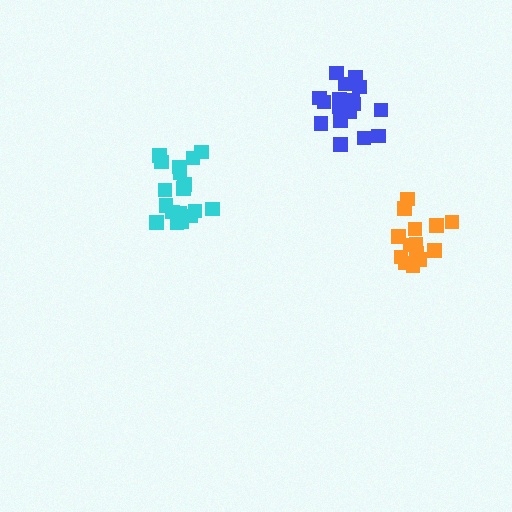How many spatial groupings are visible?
There are 3 spatial groupings.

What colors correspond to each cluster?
The clusters are colored: orange, cyan, blue.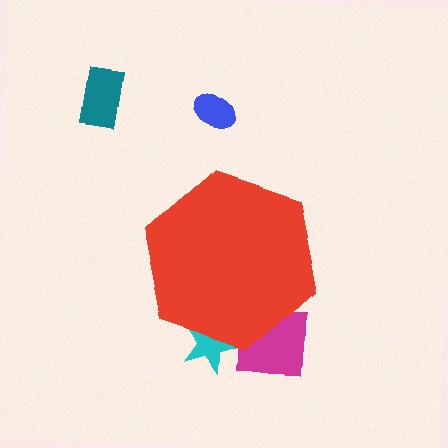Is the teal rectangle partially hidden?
No, the teal rectangle is fully visible.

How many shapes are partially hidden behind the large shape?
2 shapes are partially hidden.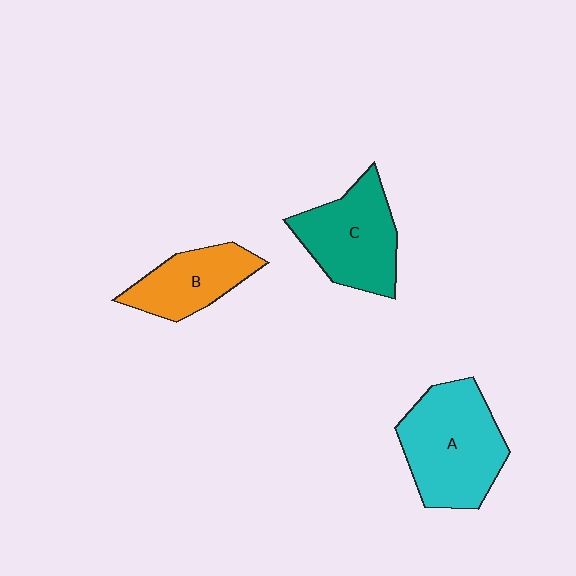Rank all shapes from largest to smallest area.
From largest to smallest: A (cyan), C (teal), B (orange).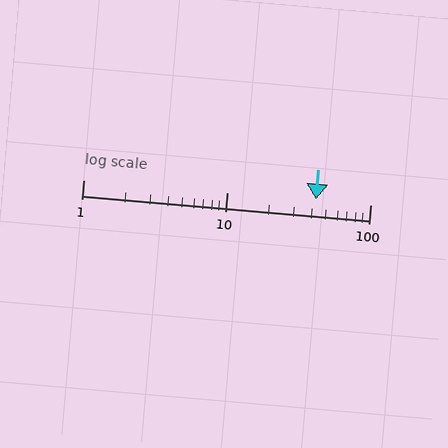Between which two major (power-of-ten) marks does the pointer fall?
The pointer is between 10 and 100.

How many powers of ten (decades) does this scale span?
The scale spans 2 decades, from 1 to 100.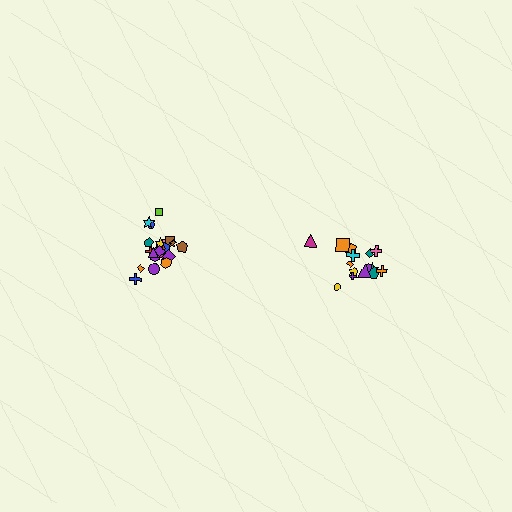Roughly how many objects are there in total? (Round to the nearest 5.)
Roughly 35 objects in total.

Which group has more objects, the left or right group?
The left group.